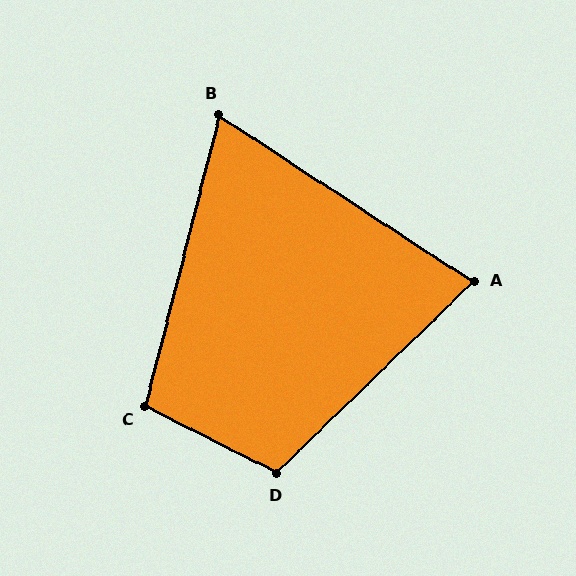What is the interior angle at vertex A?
Approximately 77 degrees (acute).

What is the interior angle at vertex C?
Approximately 103 degrees (obtuse).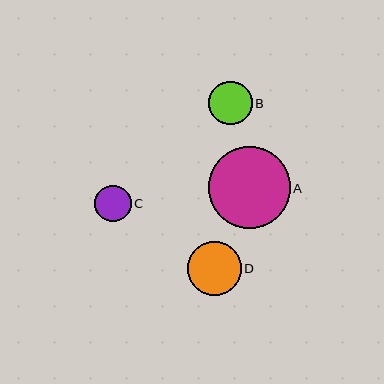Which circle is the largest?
Circle A is the largest with a size of approximately 82 pixels.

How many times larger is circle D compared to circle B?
Circle D is approximately 1.2 times the size of circle B.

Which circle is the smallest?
Circle C is the smallest with a size of approximately 37 pixels.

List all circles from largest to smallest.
From largest to smallest: A, D, B, C.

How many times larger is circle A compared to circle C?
Circle A is approximately 2.2 times the size of circle C.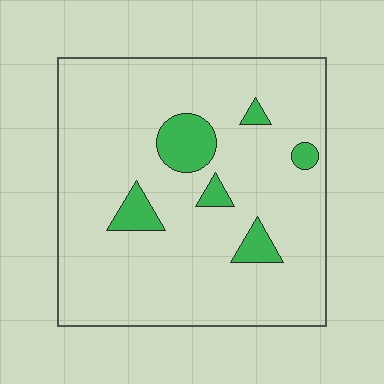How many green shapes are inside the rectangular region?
6.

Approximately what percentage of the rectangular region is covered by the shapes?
Approximately 10%.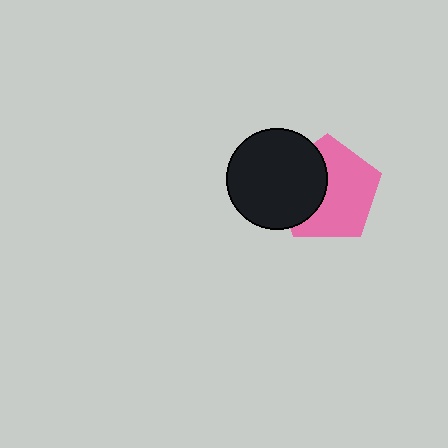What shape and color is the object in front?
The object in front is a black circle.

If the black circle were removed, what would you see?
You would see the complete pink pentagon.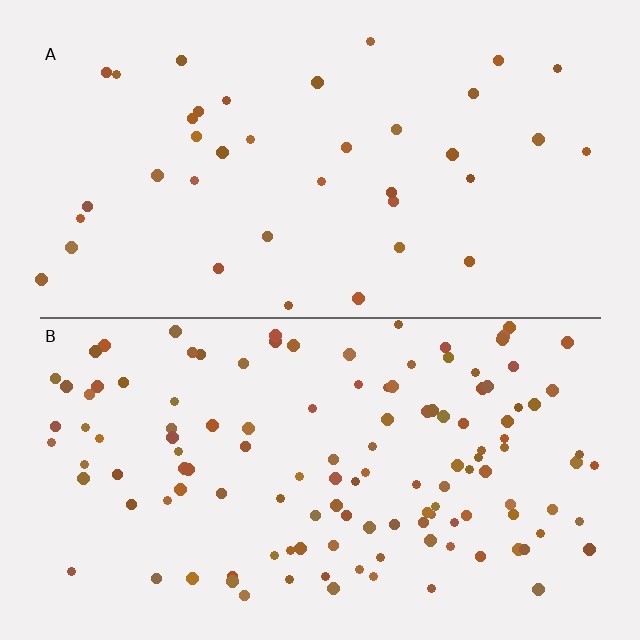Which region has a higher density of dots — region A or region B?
B (the bottom).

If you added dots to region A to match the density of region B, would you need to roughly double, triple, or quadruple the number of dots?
Approximately triple.